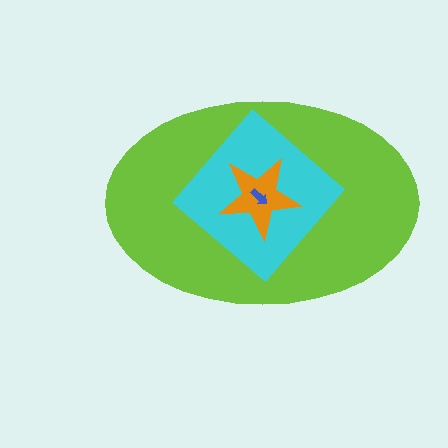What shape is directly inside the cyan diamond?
The orange star.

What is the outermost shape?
The lime ellipse.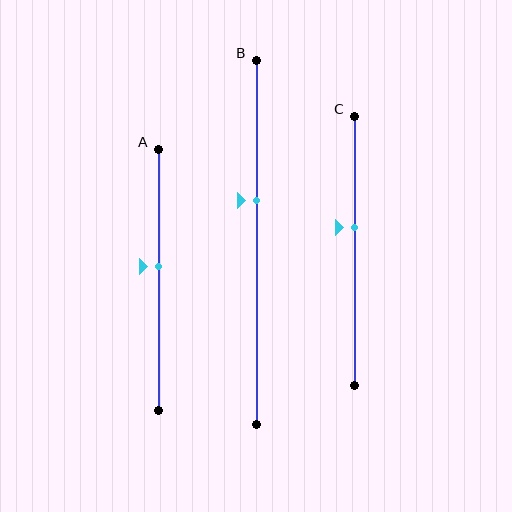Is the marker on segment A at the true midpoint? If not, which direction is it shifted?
No, the marker on segment A is shifted upward by about 5% of the segment length.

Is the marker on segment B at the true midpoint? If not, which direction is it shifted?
No, the marker on segment B is shifted upward by about 11% of the segment length.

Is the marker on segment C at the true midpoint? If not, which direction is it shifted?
No, the marker on segment C is shifted upward by about 9% of the segment length.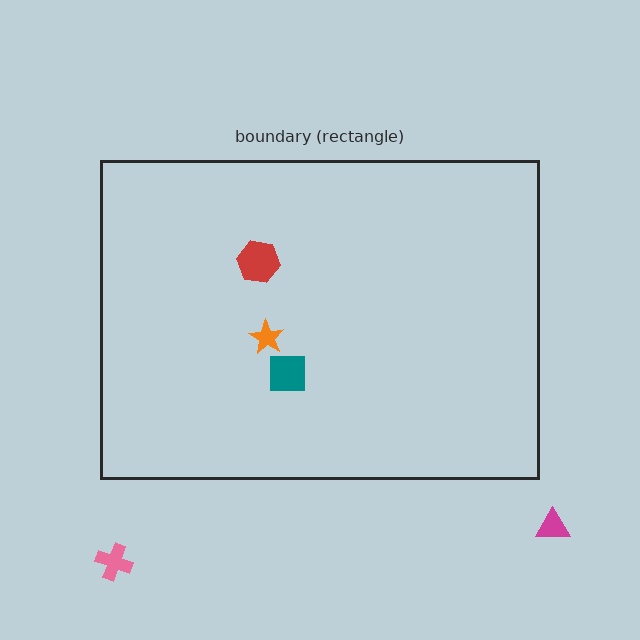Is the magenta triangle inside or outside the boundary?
Outside.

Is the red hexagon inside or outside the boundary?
Inside.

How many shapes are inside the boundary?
3 inside, 2 outside.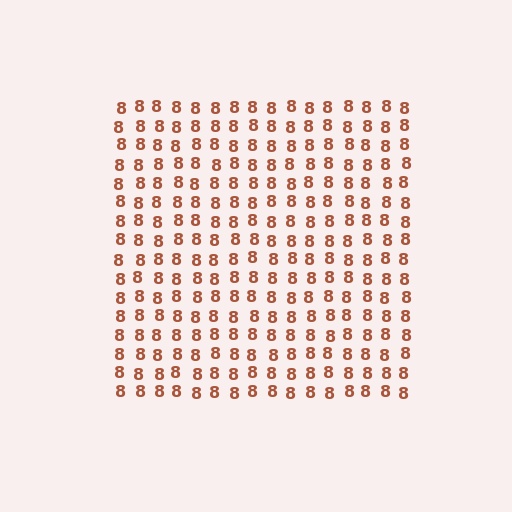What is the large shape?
The large shape is a square.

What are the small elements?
The small elements are digit 8's.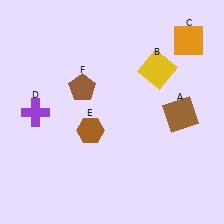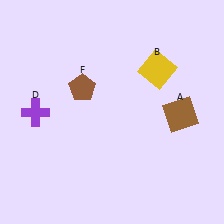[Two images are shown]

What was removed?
The brown hexagon (E), the orange square (C) were removed in Image 2.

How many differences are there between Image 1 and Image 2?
There are 2 differences between the two images.